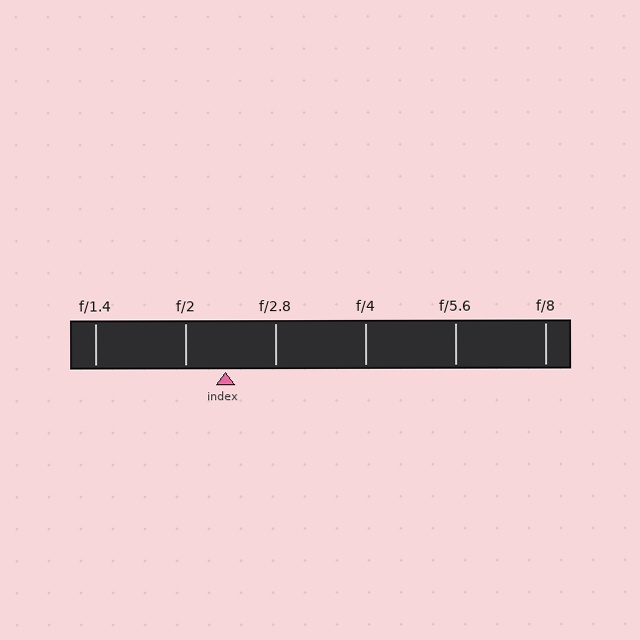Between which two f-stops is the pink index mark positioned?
The index mark is between f/2 and f/2.8.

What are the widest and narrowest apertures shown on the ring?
The widest aperture shown is f/1.4 and the narrowest is f/8.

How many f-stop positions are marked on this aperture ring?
There are 6 f-stop positions marked.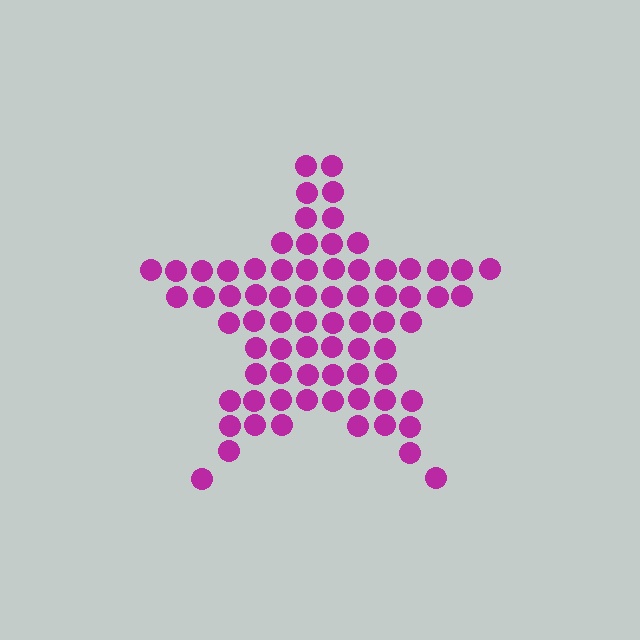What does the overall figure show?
The overall figure shows a star.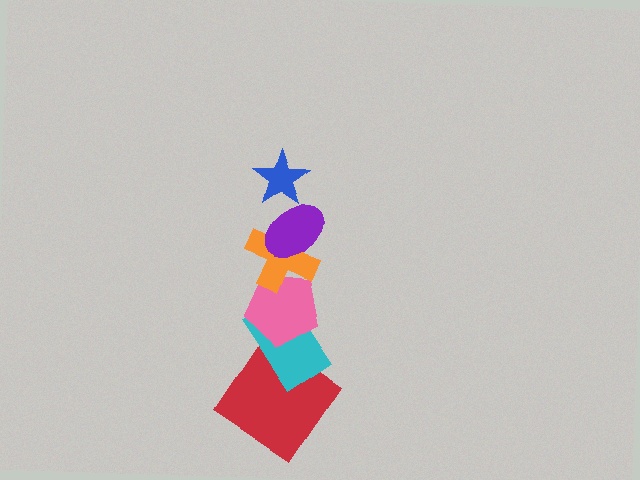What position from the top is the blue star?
The blue star is 1st from the top.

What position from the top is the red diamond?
The red diamond is 6th from the top.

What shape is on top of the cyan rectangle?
The pink pentagon is on top of the cyan rectangle.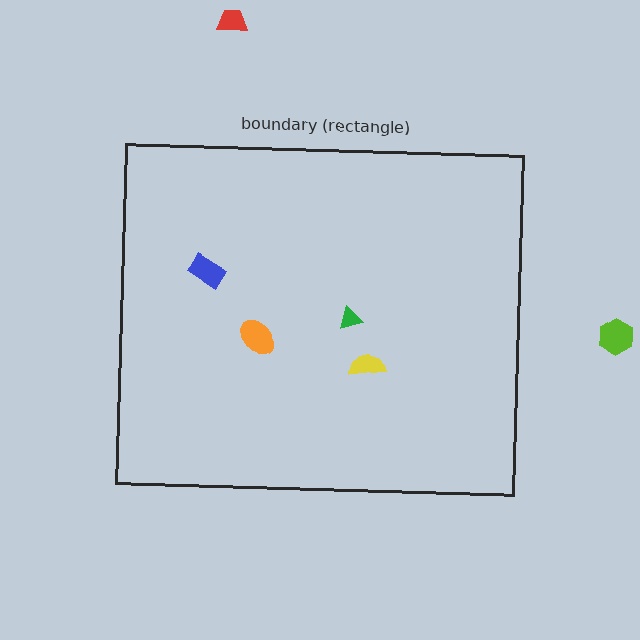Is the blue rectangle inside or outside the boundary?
Inside.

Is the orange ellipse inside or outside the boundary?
Inside.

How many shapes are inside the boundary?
4 inside, 2 outside.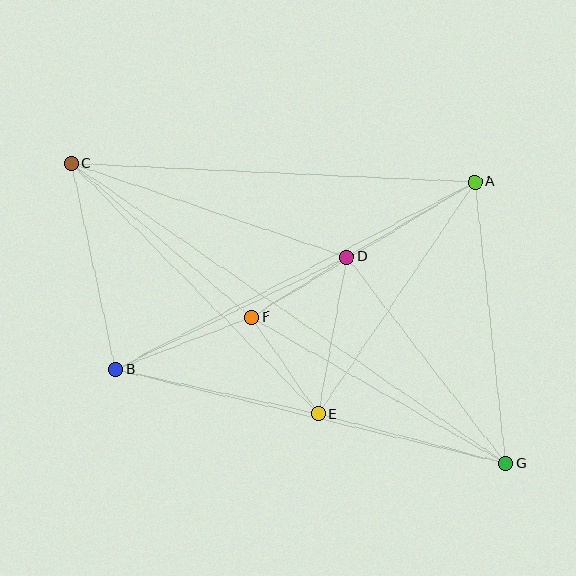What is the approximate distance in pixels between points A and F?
The distance between A and F is approximately 261 pixels.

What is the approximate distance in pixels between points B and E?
The distance between B and E is approximately 207 pixels.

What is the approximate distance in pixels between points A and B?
The distance between A and B is approximately 405 pixels.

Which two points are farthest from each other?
Points C and G are farthest from each other.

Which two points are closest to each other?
Points D and F are closest to each other.